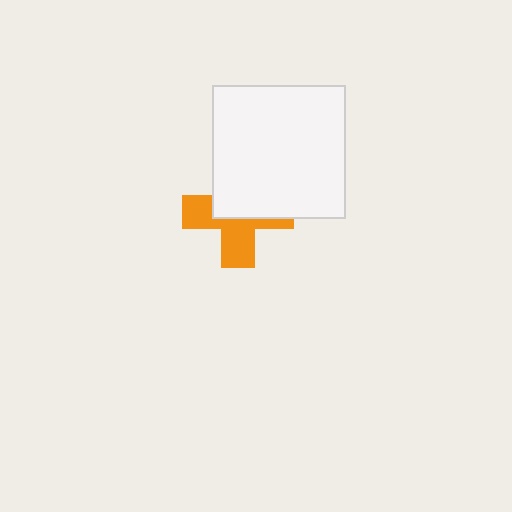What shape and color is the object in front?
The object in front is a white square.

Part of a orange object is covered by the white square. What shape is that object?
It is a cross.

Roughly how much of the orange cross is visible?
About half of it is visible (roughly 48%).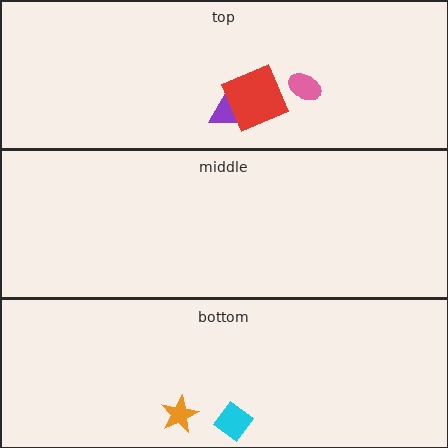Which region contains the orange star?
The bottom region.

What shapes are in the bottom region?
The cyan diamond, the orange star.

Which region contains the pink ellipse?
The top region.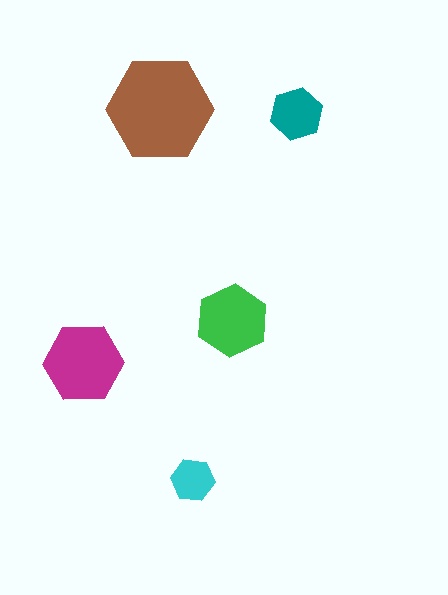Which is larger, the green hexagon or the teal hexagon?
The green one.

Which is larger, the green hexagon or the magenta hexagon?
The magenta one.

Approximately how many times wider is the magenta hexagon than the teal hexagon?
About 1.5 times wider.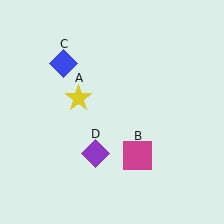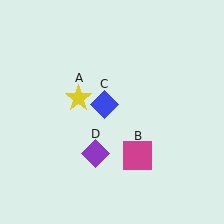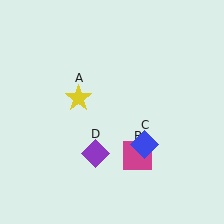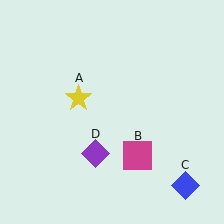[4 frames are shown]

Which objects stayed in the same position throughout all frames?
Yellow star (object A) and magenta square (object B) and purple diamond (object D) remained stationary.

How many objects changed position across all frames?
1 object changed position: blue diamond (object C).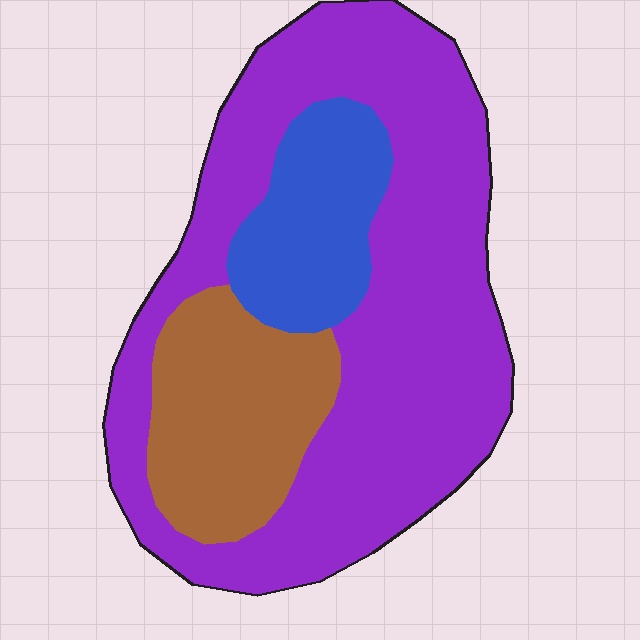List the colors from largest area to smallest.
From largest to smallest: purple, brown, blue.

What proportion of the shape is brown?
Brown takes up less than a quarter of the shape.